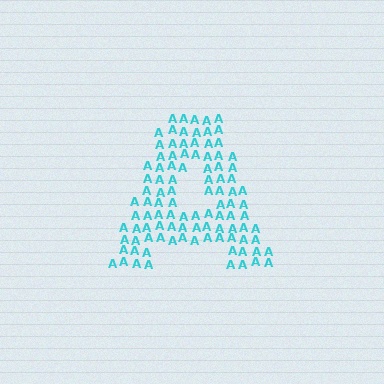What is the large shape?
The large shape is the letter A.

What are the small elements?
The small elements are letter A's.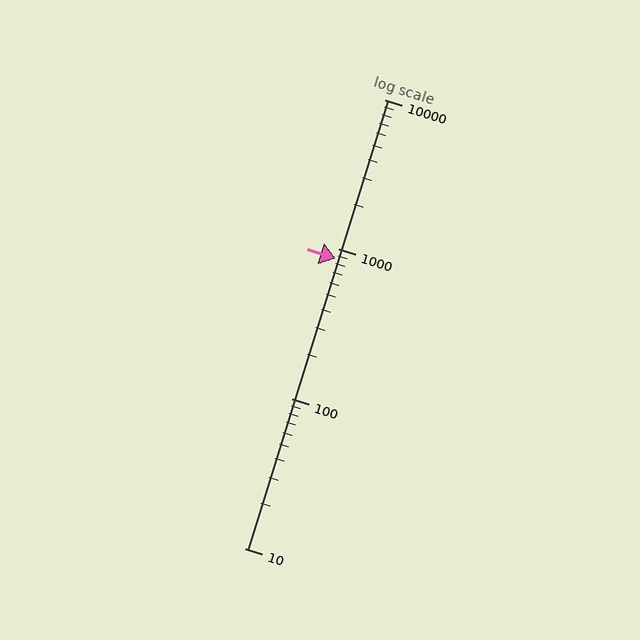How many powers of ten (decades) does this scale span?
The scale spans 3 decades, from 10 to 10000.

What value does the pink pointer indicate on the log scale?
The pointer indicates approximately 870.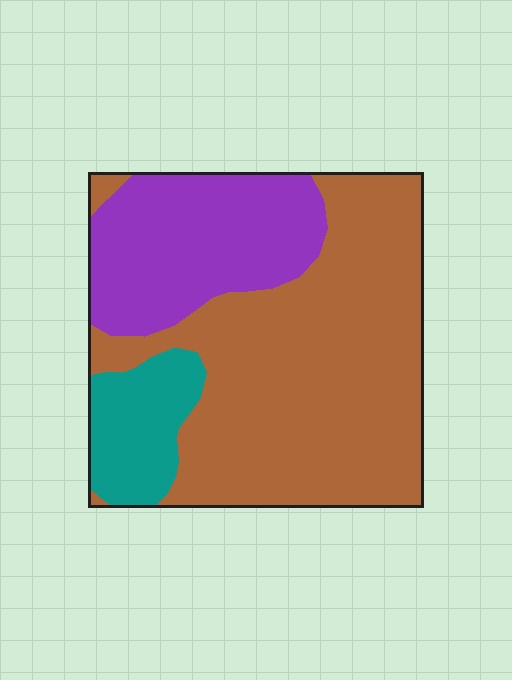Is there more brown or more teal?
Brown.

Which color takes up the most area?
Brown, at roughly 60%.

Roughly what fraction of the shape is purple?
Purple takes up about one quarter (1/4) of the shape.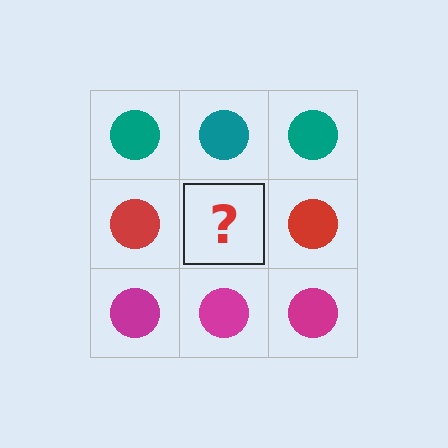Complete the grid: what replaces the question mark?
The question mark should be replaced with a red circle.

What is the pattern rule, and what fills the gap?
The rule is that each row has a consistent color. The gap should be filled with a red circle.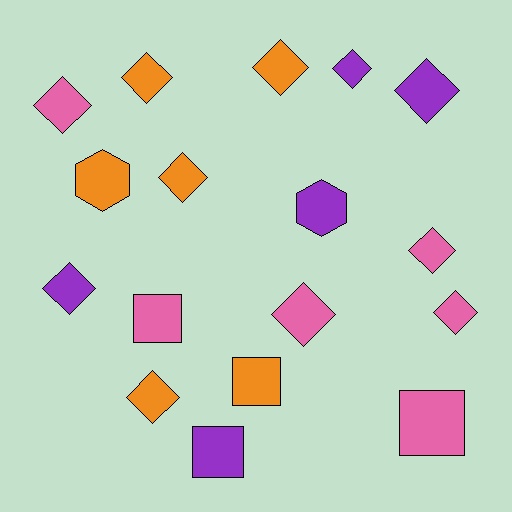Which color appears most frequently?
Pink, with 6 objects.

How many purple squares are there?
There is 1 purple square.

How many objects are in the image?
There are 17 objects.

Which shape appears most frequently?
Diamond, with 11 objects.